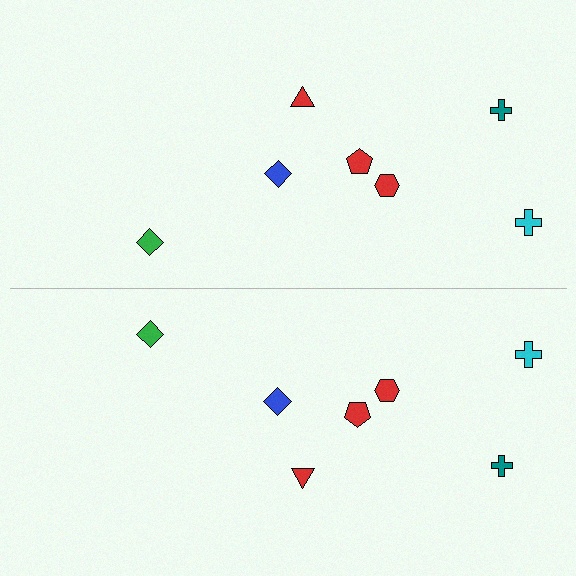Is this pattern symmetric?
Yes, this pattern has bilateral (reflection) symmetry.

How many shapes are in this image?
There are 14 shapes in this image.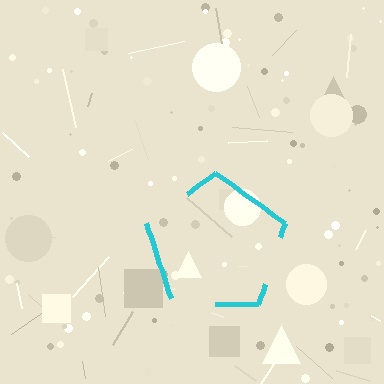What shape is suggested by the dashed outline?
The dashed outline suggests a pentagon.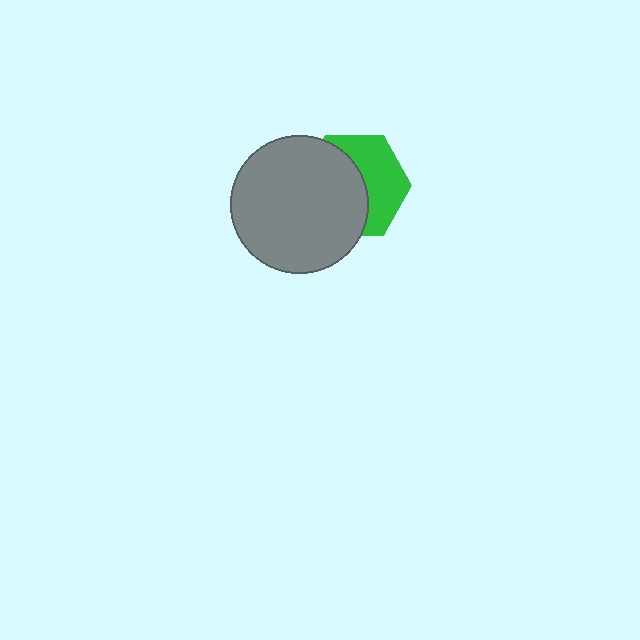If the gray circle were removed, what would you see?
You would see the complete green hexagon.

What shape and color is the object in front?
The object in front is a gray circle.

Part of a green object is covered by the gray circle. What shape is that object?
It is a hexagon.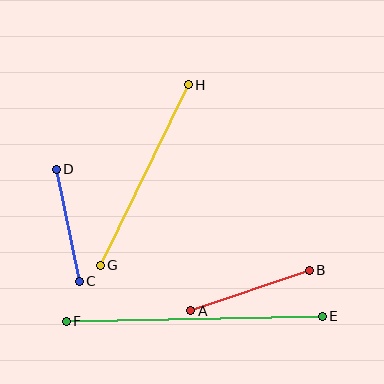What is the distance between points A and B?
The distance is approximately 125 pixels.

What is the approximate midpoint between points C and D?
The midpoint is at approximately (68, 225) pixels.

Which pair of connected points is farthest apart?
Points E and F are farthest apart.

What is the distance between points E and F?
The distance is approximately 256 pixels.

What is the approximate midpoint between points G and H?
The midpoint is at approximately (144, 175) pixels.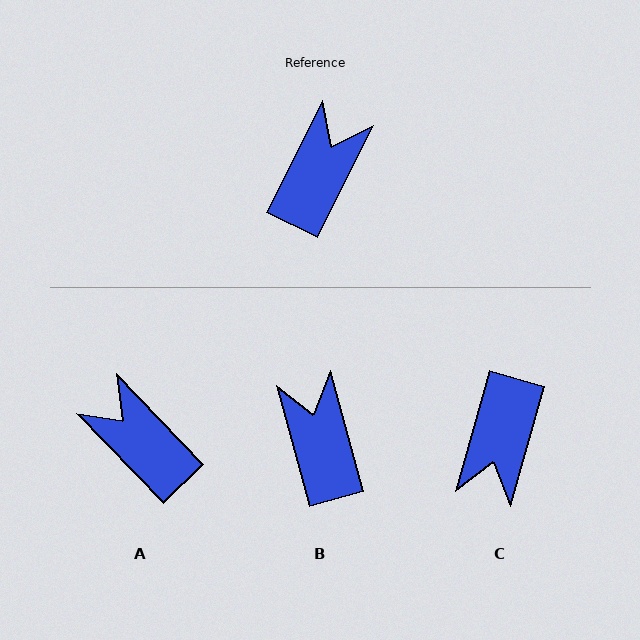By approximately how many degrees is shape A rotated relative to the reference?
Approximately 70 degrees counter-clockwise.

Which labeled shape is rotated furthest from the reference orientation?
C, about 169 degrees away.